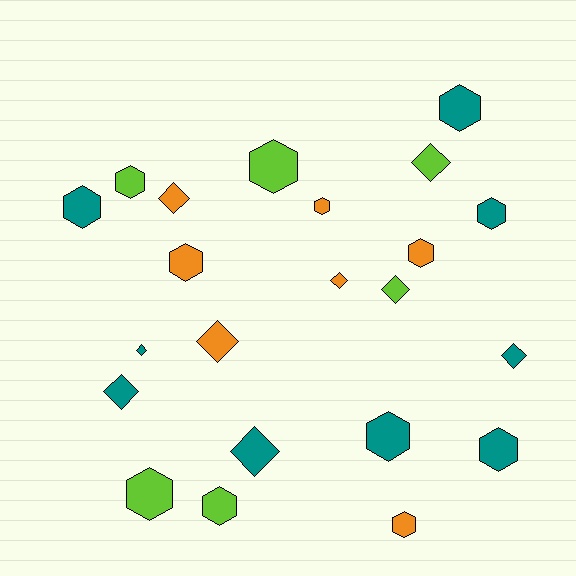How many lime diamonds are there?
There are 2 lime diamonds.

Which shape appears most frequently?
Hexagon, with 13 objects.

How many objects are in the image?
There are 22 objects.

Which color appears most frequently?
Teal, with 9 objects.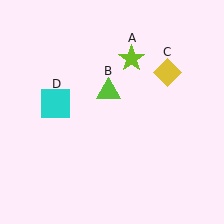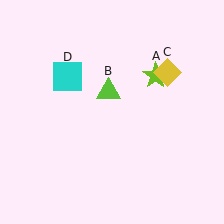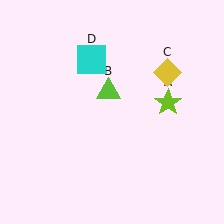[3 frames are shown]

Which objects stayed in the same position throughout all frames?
Lime triangle (object B) and yellow diamond (object C) remained stationary.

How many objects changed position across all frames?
2 objects changed position: lime star (object A), cyan square (object D).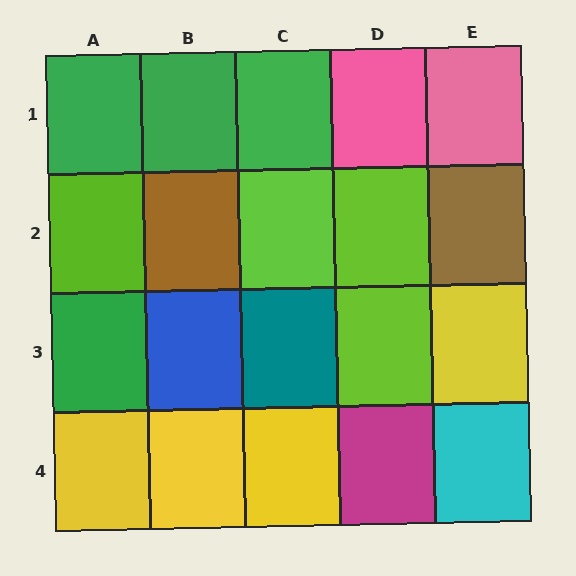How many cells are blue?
1 cell is blue.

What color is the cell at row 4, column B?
Yellow.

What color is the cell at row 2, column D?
Lime.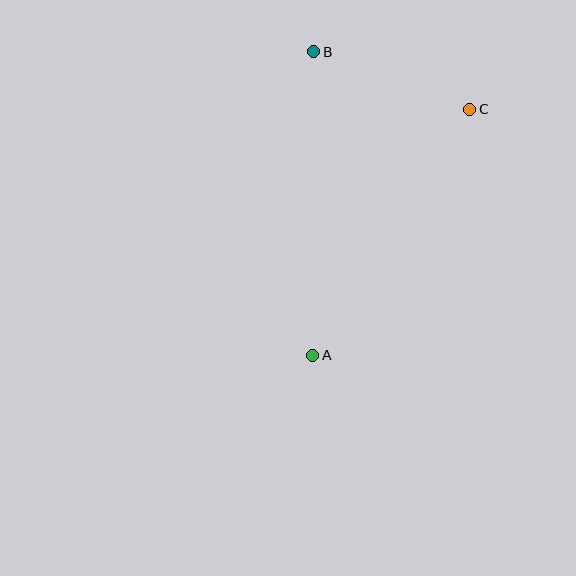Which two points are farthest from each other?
Points A and B are farthest from each other.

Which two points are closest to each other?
Points B and C are closest to each other.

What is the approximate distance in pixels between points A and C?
The distance between A and C is approximately 292 pixels.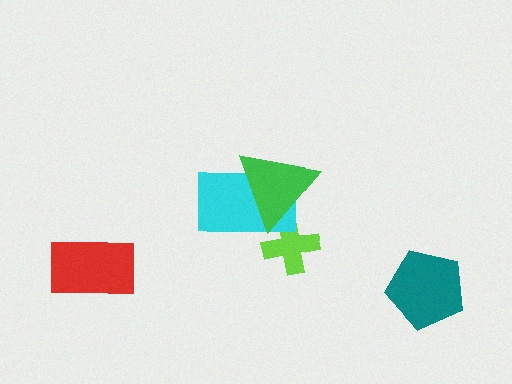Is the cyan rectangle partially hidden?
Yes, it is partially covered by another shape.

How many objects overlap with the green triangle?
2 objects overlap with the green triangle.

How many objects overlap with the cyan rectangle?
2 objects overlap with the cyan rectangle.